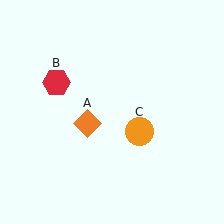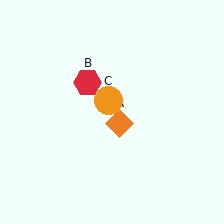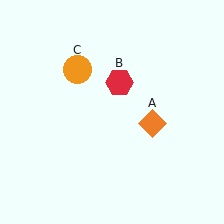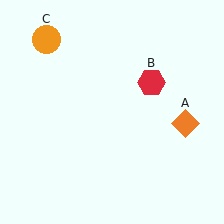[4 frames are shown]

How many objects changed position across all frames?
3 objects changed position: orange diamond (object A), red hexagon (object B), orange circle (object C).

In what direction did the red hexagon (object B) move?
The red hexagon (object B) moved right.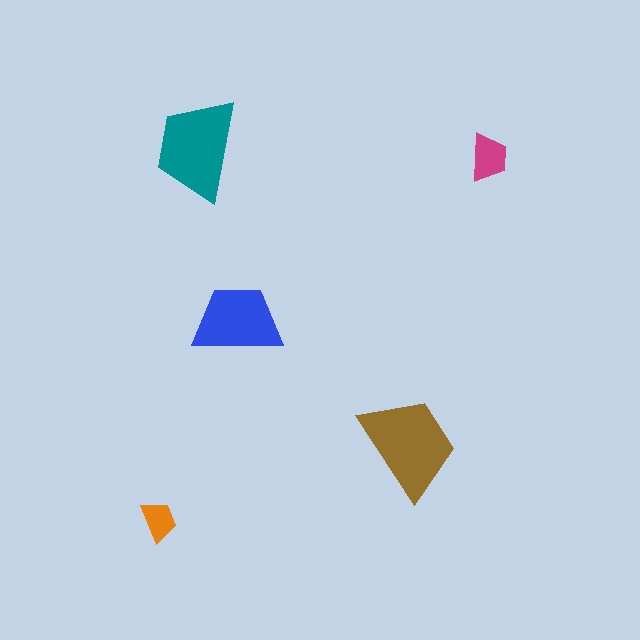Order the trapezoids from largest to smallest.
the brown one, the teal one, the blue one, the magenta one, the orange one.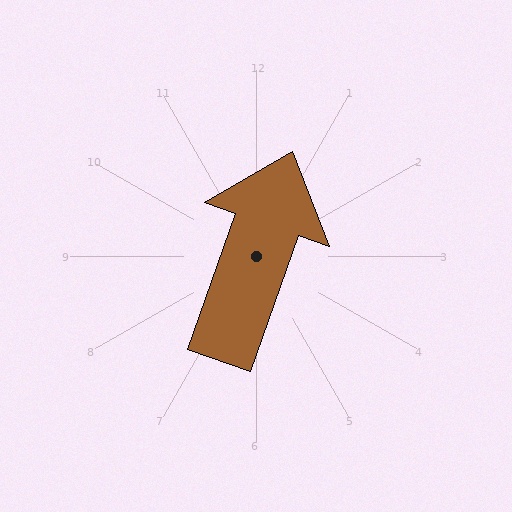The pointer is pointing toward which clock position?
Roughly 1 o'clock.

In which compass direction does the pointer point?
North.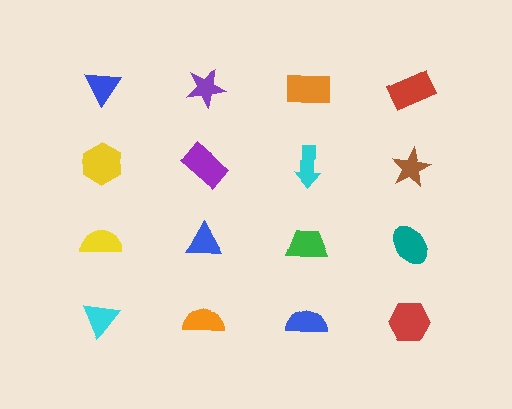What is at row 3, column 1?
A yellow semicircle.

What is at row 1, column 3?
An orange rectangle.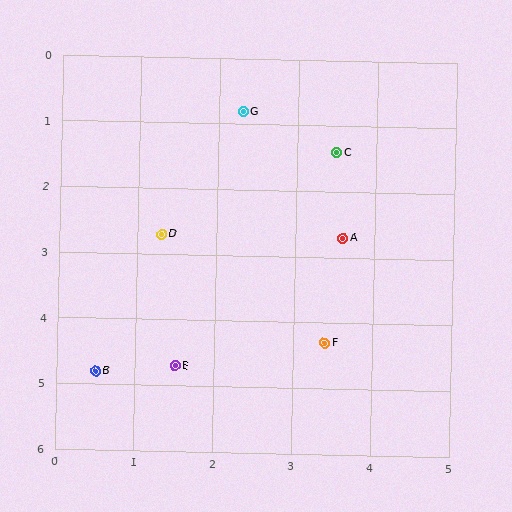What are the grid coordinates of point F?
Point F is at approximately (3.4, 4.3).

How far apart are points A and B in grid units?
Points A and B are about 3.7 grid units apart.